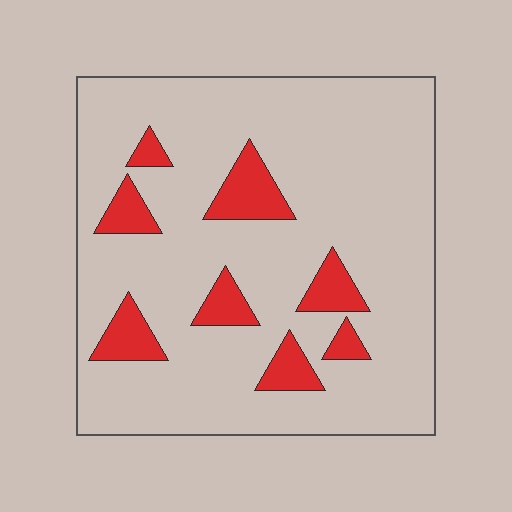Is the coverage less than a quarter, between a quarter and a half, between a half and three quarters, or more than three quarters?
Less than a quarter.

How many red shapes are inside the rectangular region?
8.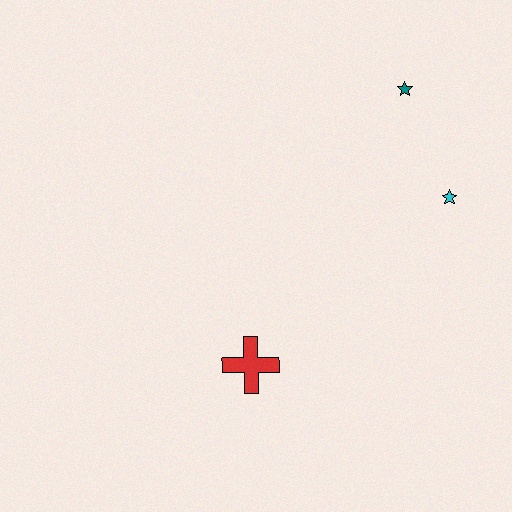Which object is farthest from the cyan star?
The red cross is farthest from the cyan star.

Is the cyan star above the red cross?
Yes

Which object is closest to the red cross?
The cyan star is closest to the red cross.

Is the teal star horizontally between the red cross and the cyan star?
Yes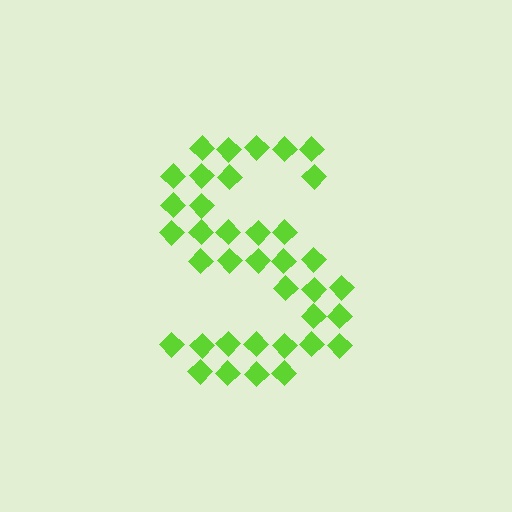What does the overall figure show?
The overall figure shows the letter S.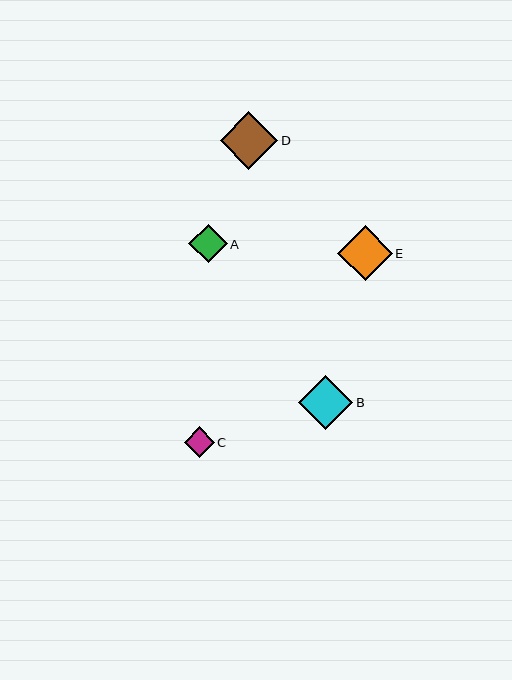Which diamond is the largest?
Diamond D is the largest with a size of approximately 57 pixels.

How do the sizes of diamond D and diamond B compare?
Diamond D and diamond B are approximately the same size.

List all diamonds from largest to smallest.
From largest to smallest: D, B, E, A, C.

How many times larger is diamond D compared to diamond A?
Diamond D is approximately 1.5 times the size of diamond A.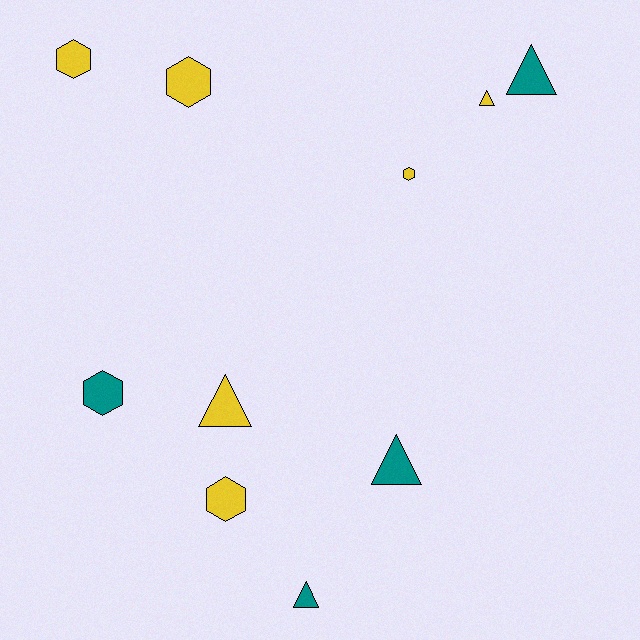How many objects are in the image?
There are 10 objects.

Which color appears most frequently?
Yellow, with 6 objects.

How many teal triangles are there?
There are 3 teal triangles.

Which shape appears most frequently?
Hexagon, with 5 objects.